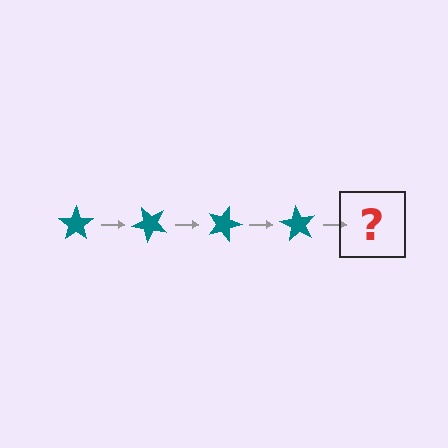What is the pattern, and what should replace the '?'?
The pattern is that the star rotates 45 degrees each step. The '?' should be a teal star rotated 180 degrees.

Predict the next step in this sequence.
The next step is a teal star rotated 180 degrees.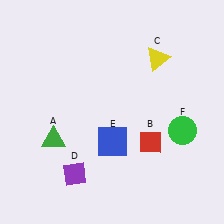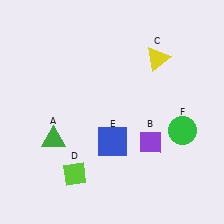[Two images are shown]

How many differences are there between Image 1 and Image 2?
There are 2 differences between the two images.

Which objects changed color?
B changed from red to purple. D changed from purple to lime.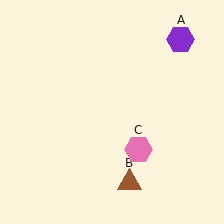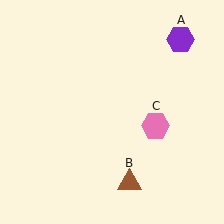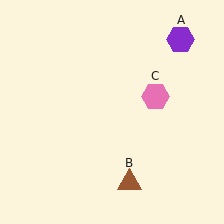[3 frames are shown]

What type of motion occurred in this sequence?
The pink hexagon (object C) rotated counterclockwise around the center of the scene.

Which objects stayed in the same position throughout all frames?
Purple hexagon (object A) and brown triangle (object B) remained stationary.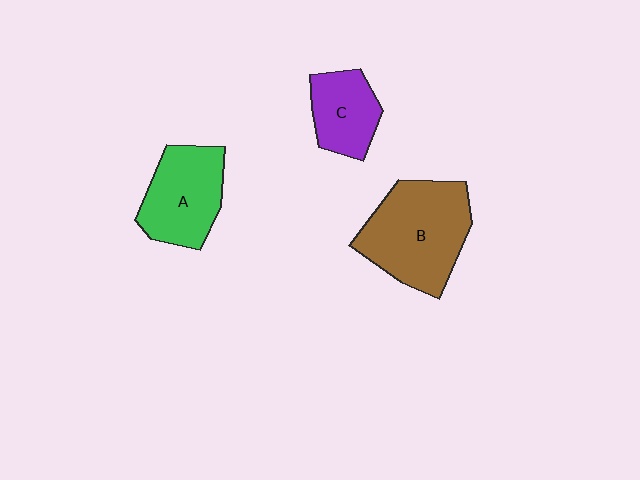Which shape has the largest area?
Shape B (brown).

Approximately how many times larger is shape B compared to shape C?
Approximately 1.9 times.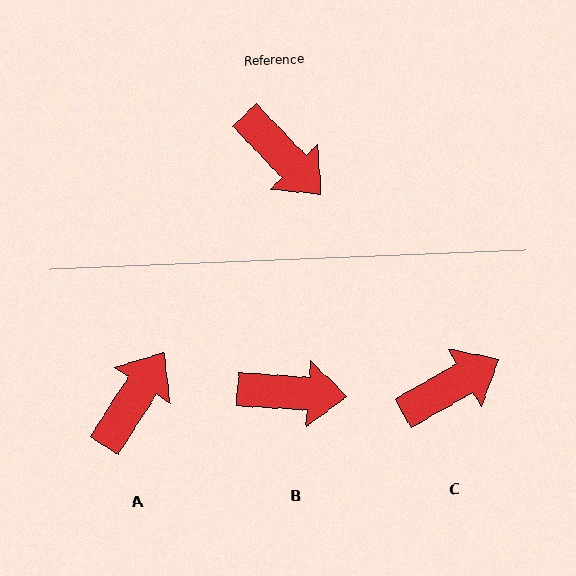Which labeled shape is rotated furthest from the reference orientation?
A, about 103 degrees away.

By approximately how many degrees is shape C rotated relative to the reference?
Approximately 76 degrees counter-clockwise.